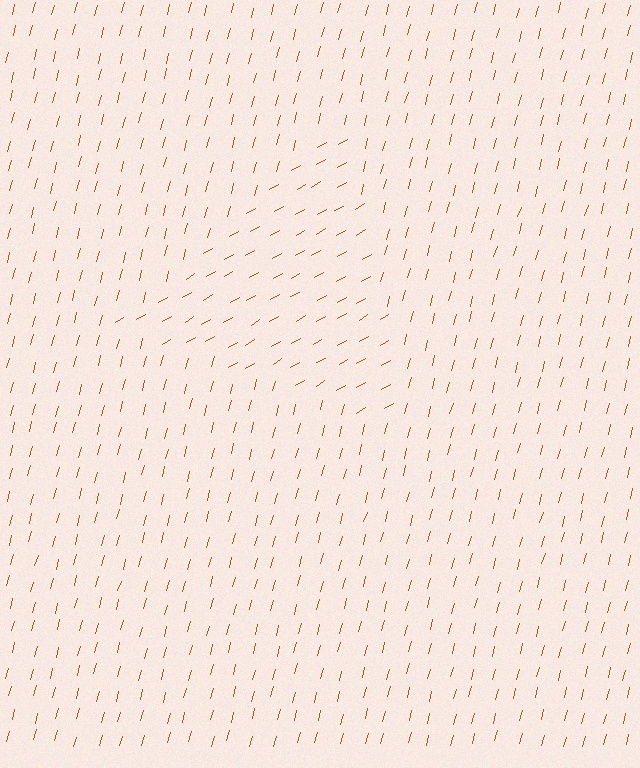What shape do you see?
I see a triangle.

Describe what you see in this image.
The image is filled with small brown line segments. A triangle region in the image has lines oriented differently from the surrounding lines, creating a visible texture boundary.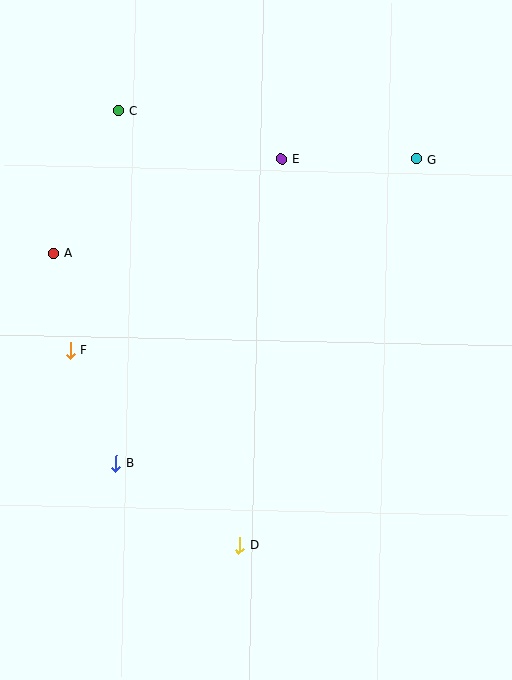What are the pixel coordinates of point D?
Point D is at (240, 545).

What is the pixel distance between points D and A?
The distance between D and A is 346 pixels.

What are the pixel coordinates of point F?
Point F is at (70, 350).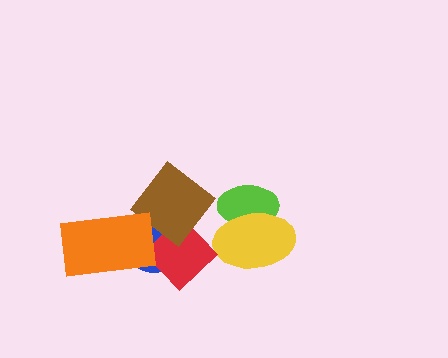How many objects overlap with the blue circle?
3 objects overlap with the blue circle.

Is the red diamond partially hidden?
Yes, it is partially covered by another shape.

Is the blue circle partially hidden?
Yes, it is partially covered by another shape.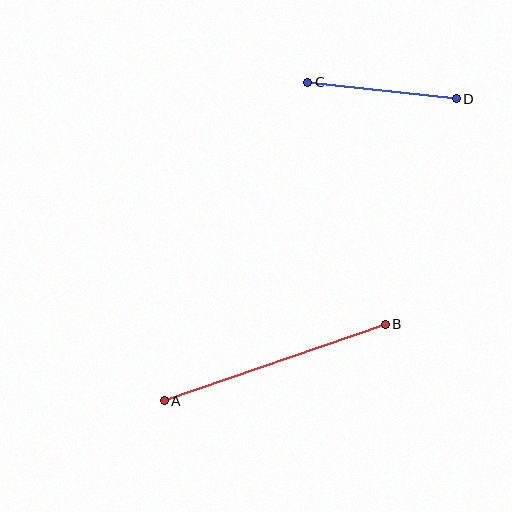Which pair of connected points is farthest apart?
Points A and B are farthest apart.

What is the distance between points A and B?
The distance is approximately 234 pixels.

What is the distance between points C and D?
The distance is approximately 150 pixels.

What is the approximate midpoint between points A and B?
The midpoint is at approximately (275, 363) pixels.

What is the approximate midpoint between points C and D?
The midpoint is at approximately (382, 91) pixels.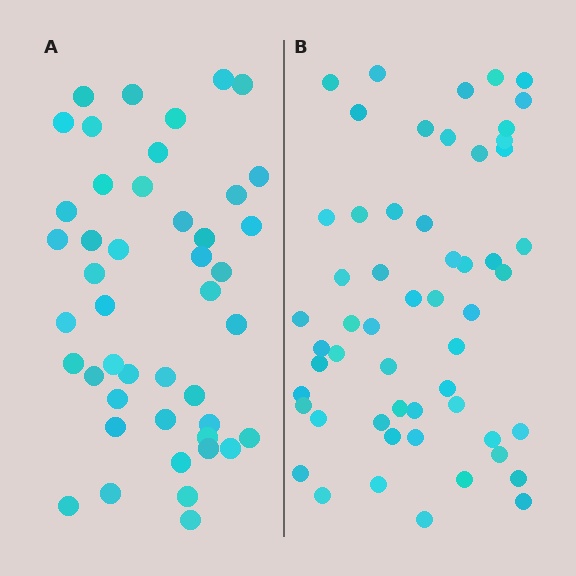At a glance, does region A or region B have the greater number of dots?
Region B (the right region) has more dots.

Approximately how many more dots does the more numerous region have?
Region B has roughly 10 or so more dots than region A.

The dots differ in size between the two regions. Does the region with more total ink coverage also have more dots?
No. Region A has more total ink coverage because its dots are larger, but region B actually contains more individual dots. Total area can be misleading — the number of items is what matters here.